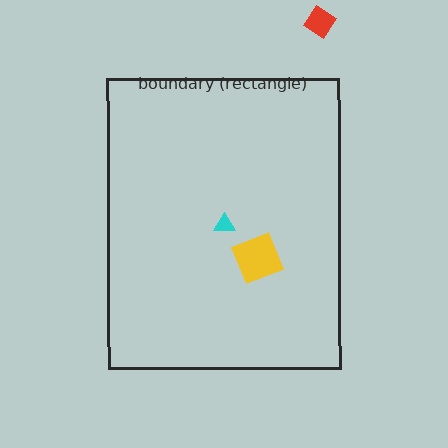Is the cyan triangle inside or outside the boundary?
Inside.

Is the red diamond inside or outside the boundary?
Outside.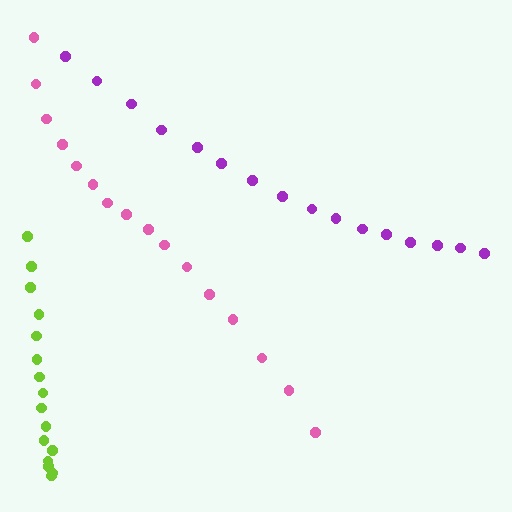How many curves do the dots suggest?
There are 3 distinct paths.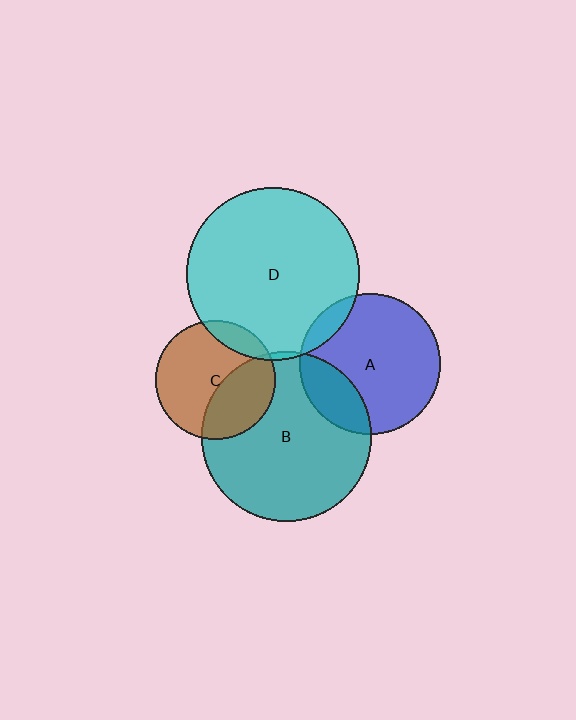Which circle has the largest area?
Circle D (cyan).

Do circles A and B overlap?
Yes.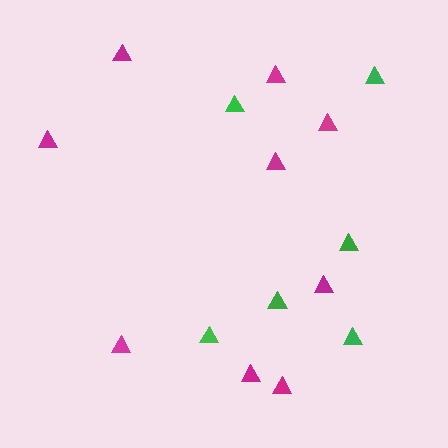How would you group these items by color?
There are 2 groups: one group of magenta triangles (9) and one group of green triangles (6).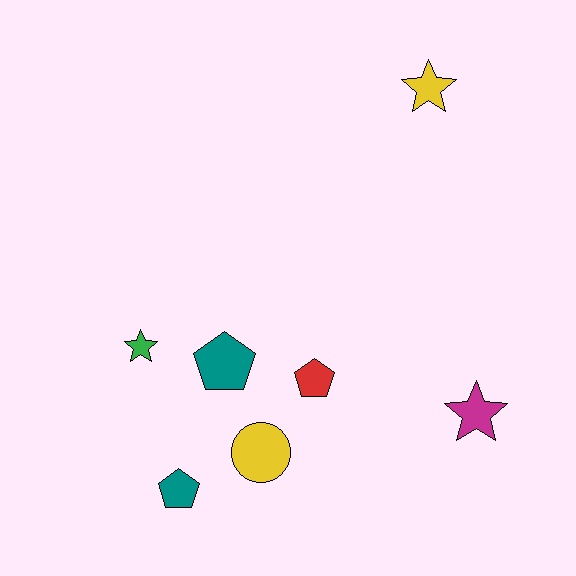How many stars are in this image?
There are 3 stars.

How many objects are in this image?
There are 7 objects.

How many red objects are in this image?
There is 1 red object.